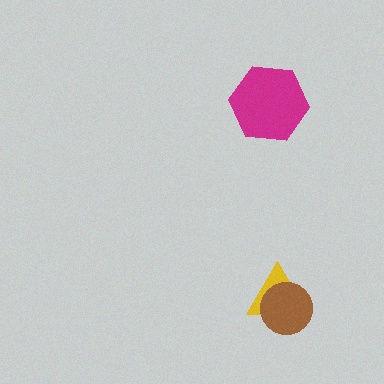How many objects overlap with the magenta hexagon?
0 objects overlap with the magenta hexagon.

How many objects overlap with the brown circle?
1 object overlaps with the brown circle.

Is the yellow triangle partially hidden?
Yes, it is partially covered by another shape.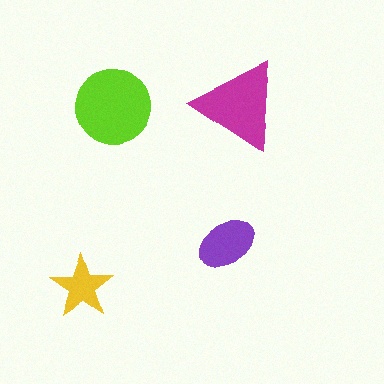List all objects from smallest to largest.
The yellow star, the purple ellipse, the magenta triangle, the lime circle.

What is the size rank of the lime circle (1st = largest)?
1st.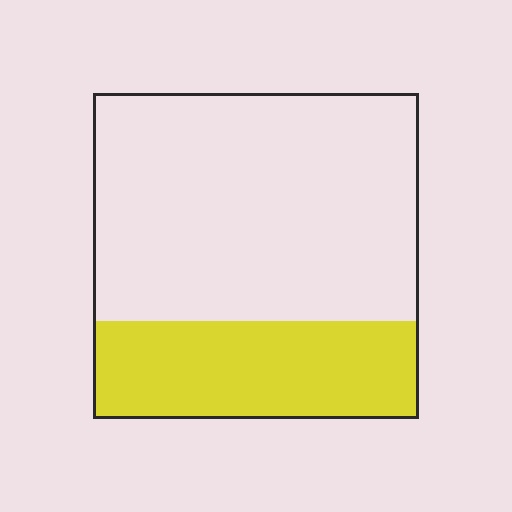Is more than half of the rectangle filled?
No.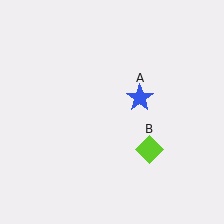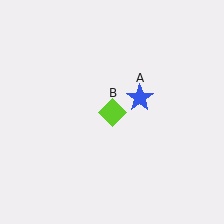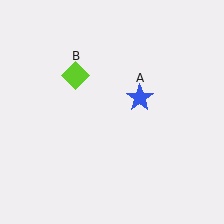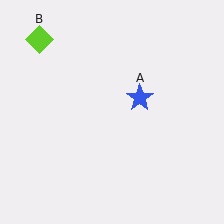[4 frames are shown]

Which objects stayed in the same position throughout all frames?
Blue star (object A) remained stationary.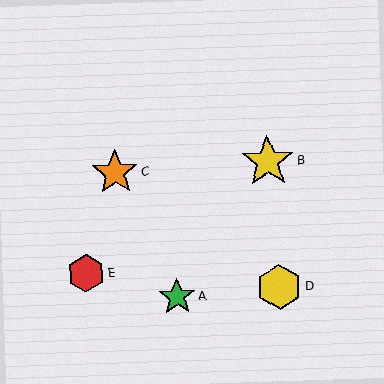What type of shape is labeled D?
Shape D is a yellow hexagon.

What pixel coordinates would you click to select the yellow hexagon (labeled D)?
Click at (279, 287) to select the yellow hexagon D.